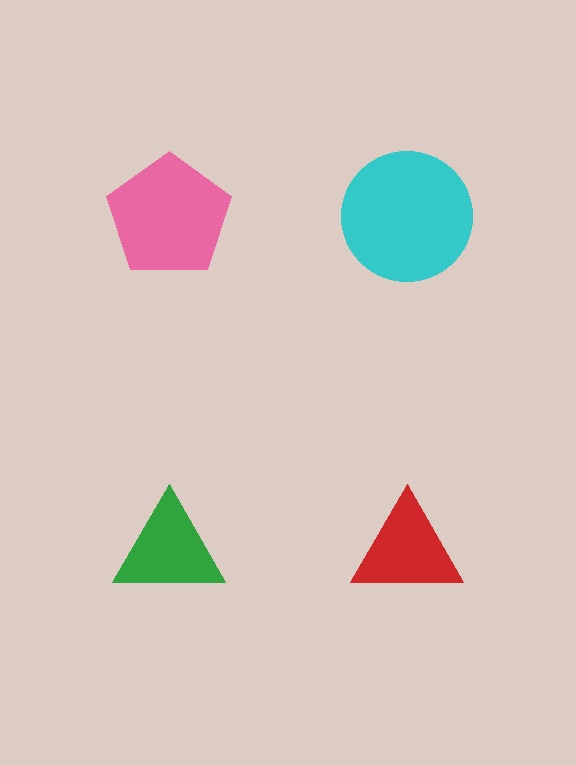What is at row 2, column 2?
A red triangle.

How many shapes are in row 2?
2 shapes.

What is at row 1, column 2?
A cyan circle.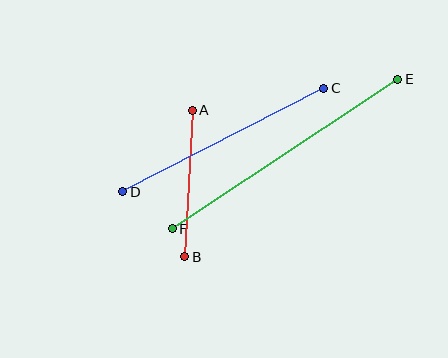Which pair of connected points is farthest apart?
Points E and F are farthest apart.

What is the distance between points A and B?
The distance is approximately 147 pixels.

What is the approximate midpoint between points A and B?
The midpoint is at approximately (188, 184) pixels.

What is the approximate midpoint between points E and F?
The midpoint is at approximately (285, 154) pixels.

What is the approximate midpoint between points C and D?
The midpoint is at approximately (223, 140) pixels.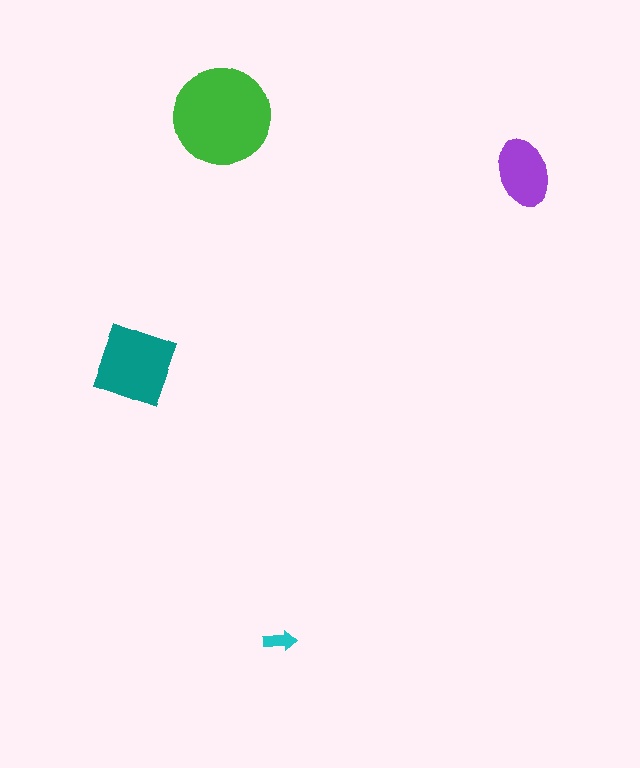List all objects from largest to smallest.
The green circle, the teal diamond, the purple ellipse, the cyan arrow.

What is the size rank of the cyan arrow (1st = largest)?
4th.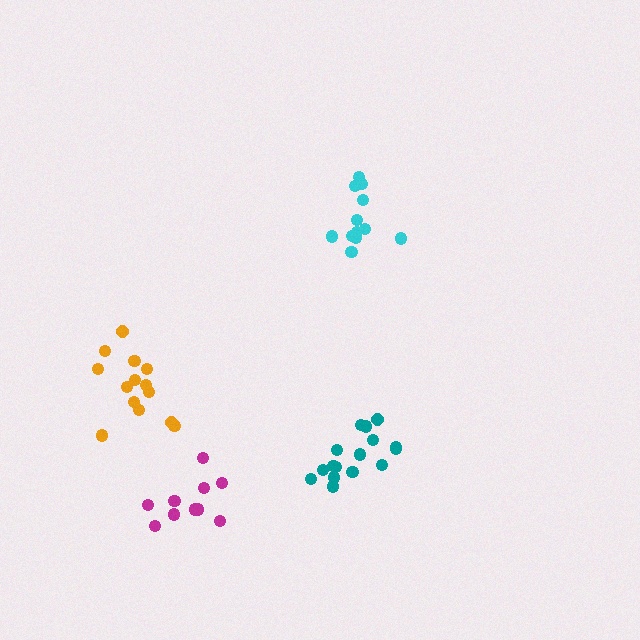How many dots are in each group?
Group 1: 12 dots, Group 2: 11 dots, Group 3: 14 dots, Group 4: 16 dots (53 total).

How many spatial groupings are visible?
There are 4 spatial groupings.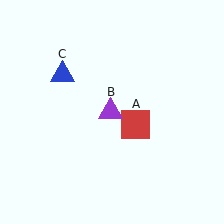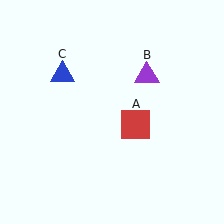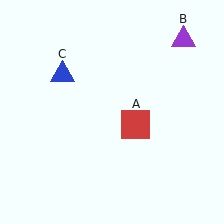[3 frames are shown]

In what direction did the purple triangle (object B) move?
The purple triangle (object B) moved up and to the right.